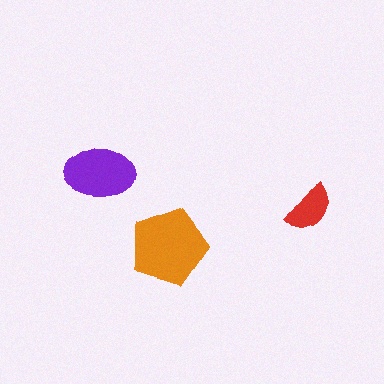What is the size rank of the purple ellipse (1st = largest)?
2nd.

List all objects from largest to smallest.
The orange pentagon, the purple ellipse, the red semicircle.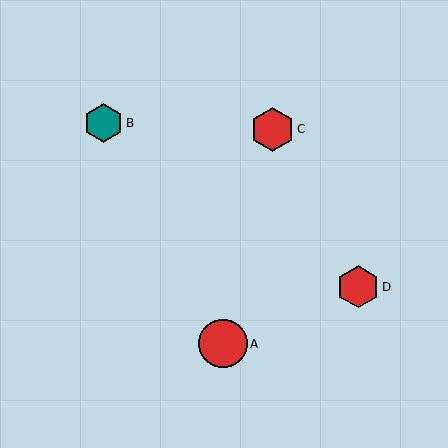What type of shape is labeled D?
Shape D is a red hexagon.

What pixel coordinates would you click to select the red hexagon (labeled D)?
Click at (358, 287) to select the red hexagon D.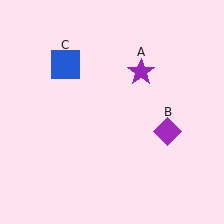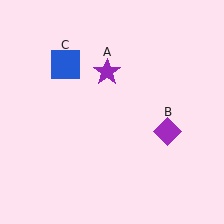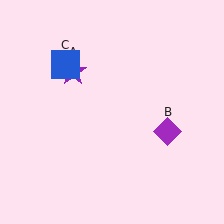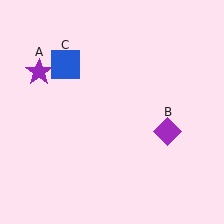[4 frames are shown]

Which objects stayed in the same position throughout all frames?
Purple diamond (object B) and blue square (object C) remained stationary.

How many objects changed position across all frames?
1 object changed position: purple star (object A).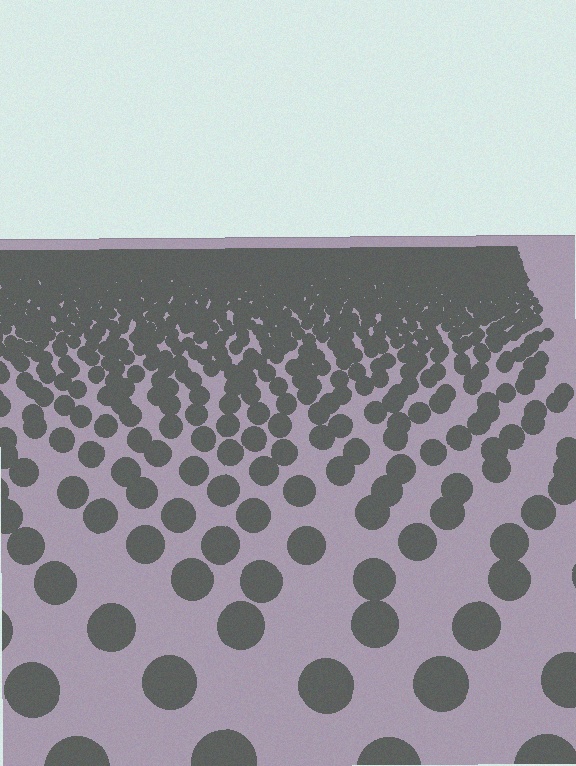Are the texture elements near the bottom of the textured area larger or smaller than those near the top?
Larger. Near the bottom, elements are closer to the viewer and appear at a bigger on-screen size.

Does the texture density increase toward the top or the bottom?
Density increases toward the top.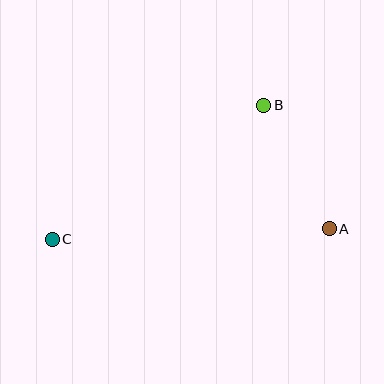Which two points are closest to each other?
Points A and B are closest to each other.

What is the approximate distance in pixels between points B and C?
The distance between B and C is approximately 251 pixels.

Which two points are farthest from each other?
Points A and C are farthest from each other.